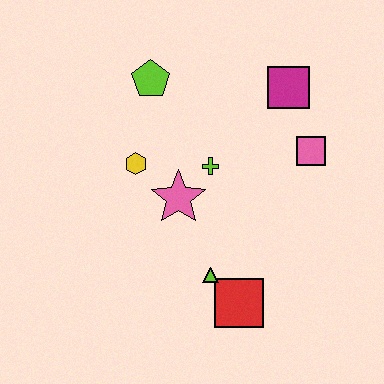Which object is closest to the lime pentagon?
The yellow hexagon is closest to the lime pentagon.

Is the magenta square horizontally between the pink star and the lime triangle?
No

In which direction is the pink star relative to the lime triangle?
The pink star is above the lime triangle.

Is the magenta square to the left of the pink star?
No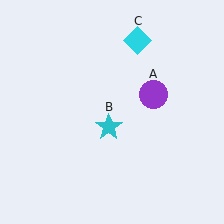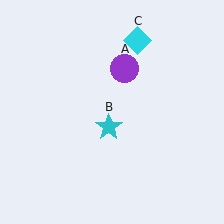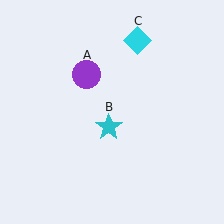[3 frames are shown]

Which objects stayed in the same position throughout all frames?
Cyan star (object B) and cyan diamond (object C) remained stationary.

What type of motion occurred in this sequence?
The purple circle (object A) rotated counterclockwise around the center of the scene.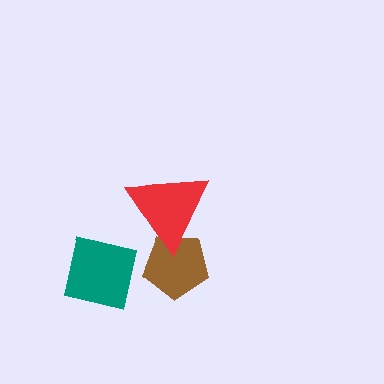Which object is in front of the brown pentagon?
The red triangle is in front of the brown pentagon.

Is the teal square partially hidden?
No, no other shape covers it.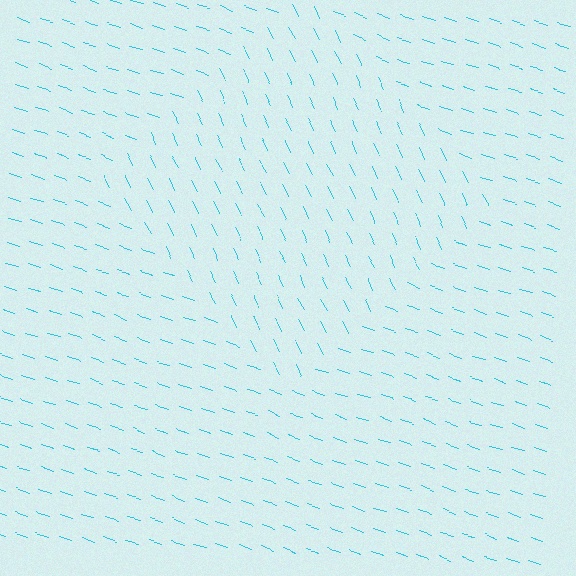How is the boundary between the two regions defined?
The boundary is defined purely by a change in line orientation (approximately 45 degrees difference). All lines are the same color and thickness.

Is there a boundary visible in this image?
Yes, there is a texture boundary formed by a change in line orientation.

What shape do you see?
I see a diamond.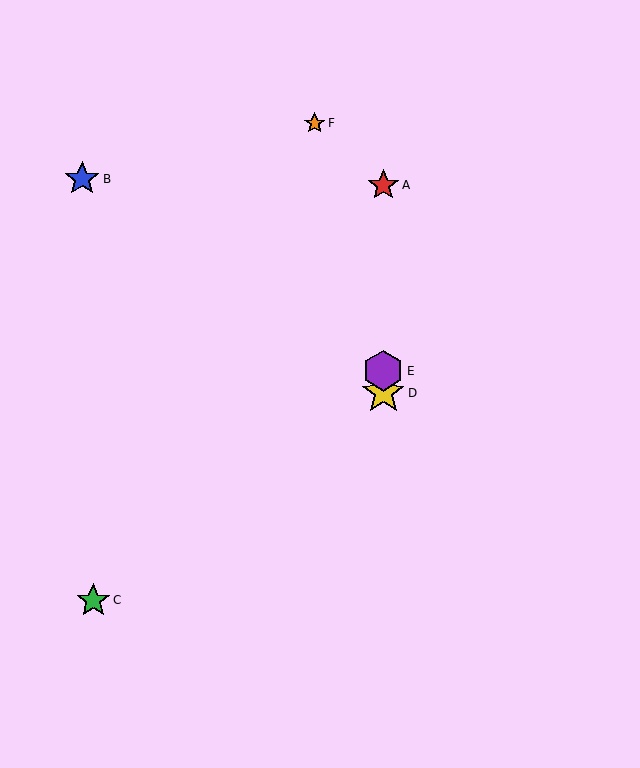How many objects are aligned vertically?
3 objects (A, D, E) are aligned vertically.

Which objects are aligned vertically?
Objects A, D, E are aligned vertically.